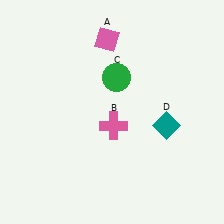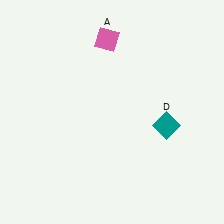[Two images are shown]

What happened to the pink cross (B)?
The pink cross (B) was removed in Image 2. It was in the bottom-right area of Image 1.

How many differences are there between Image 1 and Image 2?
There are 2 differences between the two images.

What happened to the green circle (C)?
The green circle (C) was removed in Image 2. It was in the top-right area of Image 1.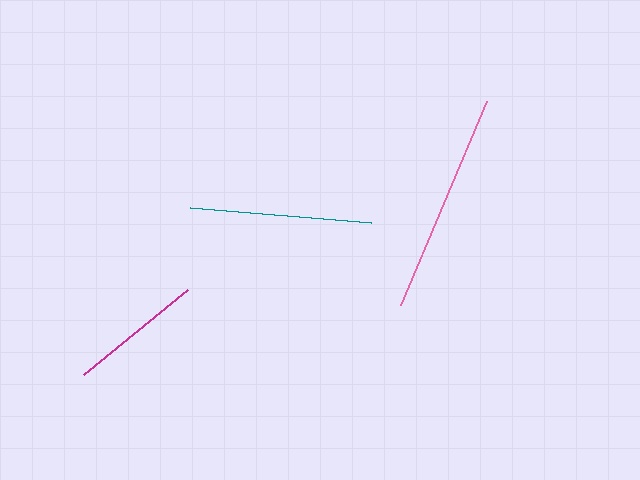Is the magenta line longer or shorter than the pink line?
The pink line is longer than the magenta line.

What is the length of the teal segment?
The teal segment is approximately 181 pixels long.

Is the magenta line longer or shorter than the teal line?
The teal line is longer than the magenta line.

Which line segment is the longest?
The pink line is the longest at approximately 221 pixels.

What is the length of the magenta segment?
The magenta segment is approximately 135 pixels long.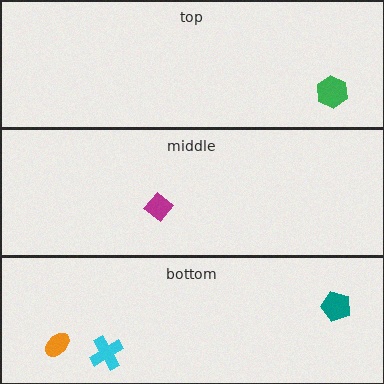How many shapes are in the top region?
1.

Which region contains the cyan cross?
The bottom region.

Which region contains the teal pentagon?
The bottom region.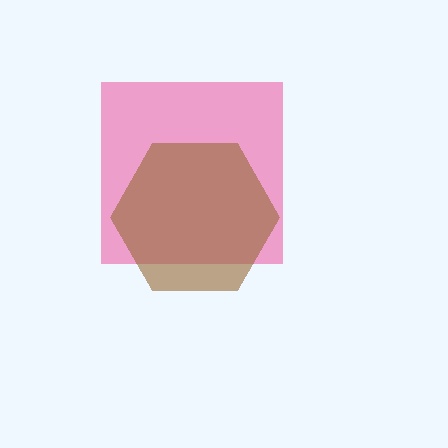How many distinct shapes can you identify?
There are 2 distinct shapes: a pink square, a brown hexagon.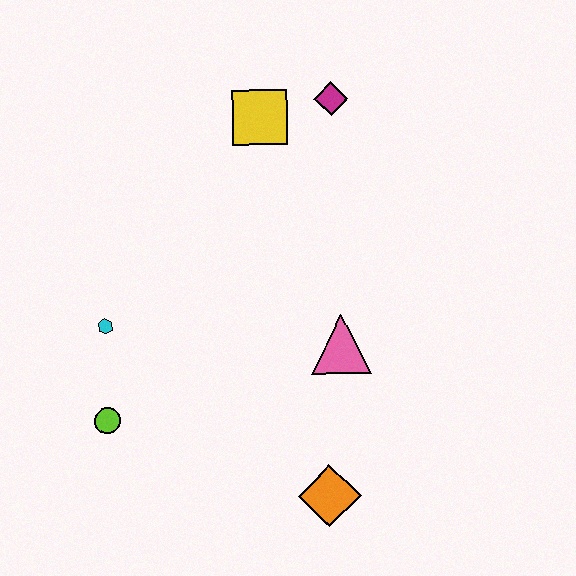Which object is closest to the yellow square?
The magenta diamond is closest to the yellow square.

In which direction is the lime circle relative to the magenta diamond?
The lime circle is below the magenta diamond.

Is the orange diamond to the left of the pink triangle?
Yes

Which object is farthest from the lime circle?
The magenta diamond is farthest from the lime circle.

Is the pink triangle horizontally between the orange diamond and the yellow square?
No